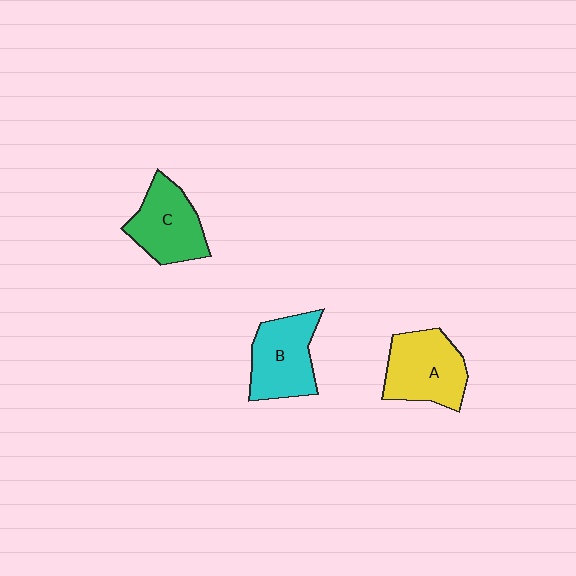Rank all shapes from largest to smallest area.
From largest to smallest: A (yellow), B (cyan), C (green).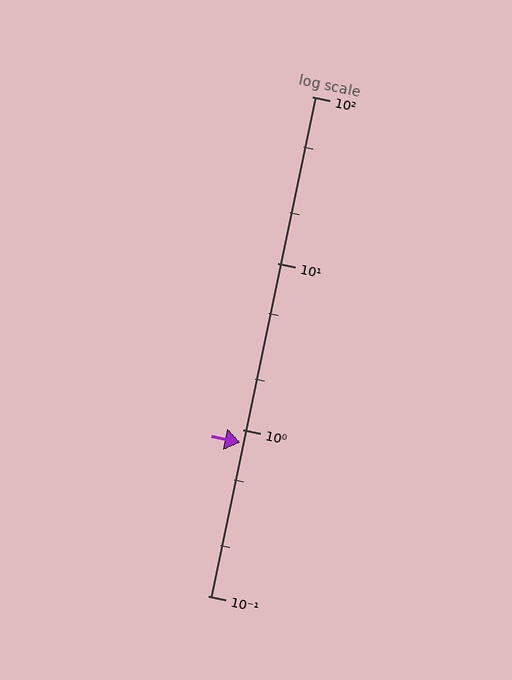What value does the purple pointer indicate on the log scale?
The pointer indicates approximately 0.83.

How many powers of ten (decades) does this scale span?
The scale spans 3 decades, from 0.1 to 100.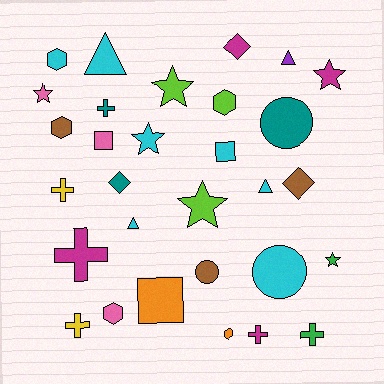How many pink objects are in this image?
There are 3 pink objects.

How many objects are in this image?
There are 30 objects.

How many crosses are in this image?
There are 6 crosses.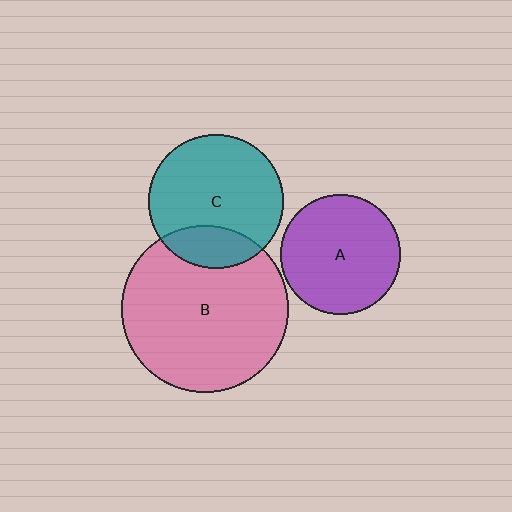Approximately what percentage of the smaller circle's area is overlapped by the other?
Approximately 20%.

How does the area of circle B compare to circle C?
Approximately 1.5 times.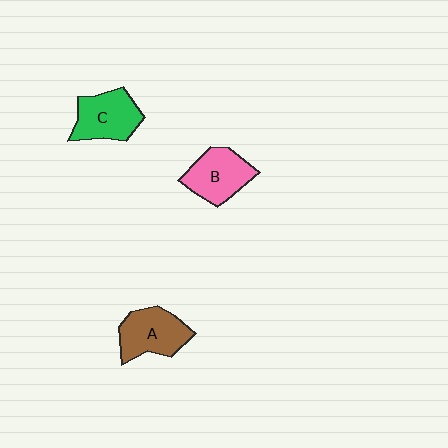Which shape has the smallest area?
Shape B (pink).